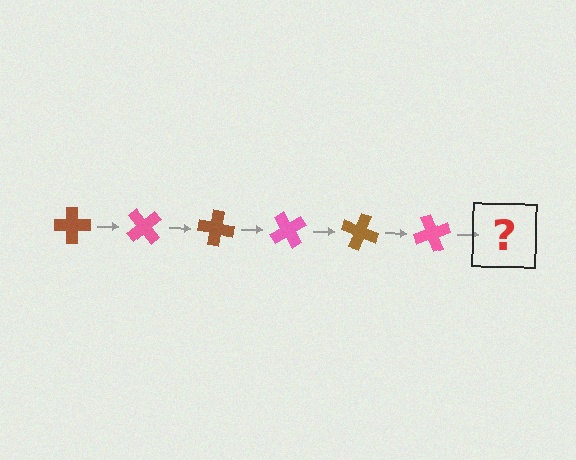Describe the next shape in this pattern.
It should be a brown cross, rotated 300 degrees from the start.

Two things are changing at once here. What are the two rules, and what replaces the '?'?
The two rules are that it rotates 50 degrees each step and the color cycles through brown and pink. The '?' should be a brown cross, rotated 300 degrees from the start.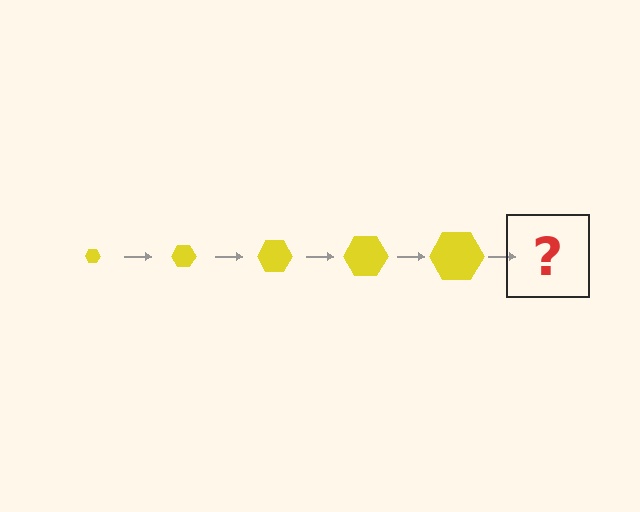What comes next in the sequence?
The next element should be a yellow hexagon, larger than the previous one.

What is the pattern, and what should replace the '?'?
The pattern is that the hexagon gets progressively larger each step. The '?' should be a yellow hexagon, larger than the previous one.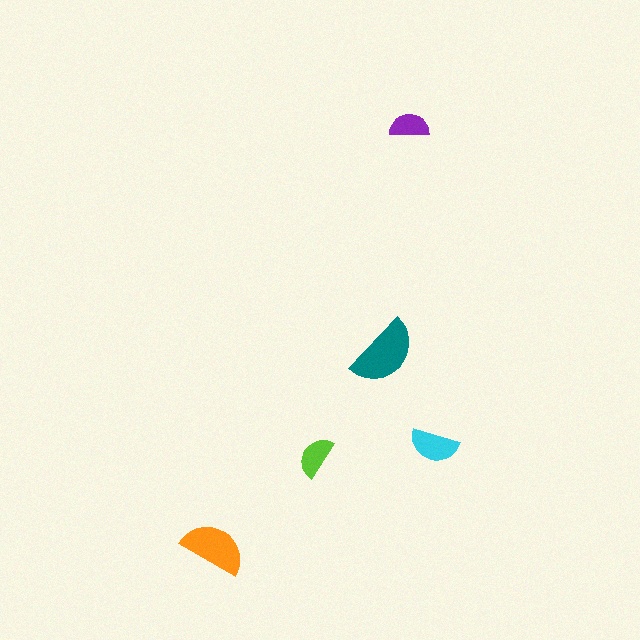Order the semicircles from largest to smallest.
the teal one, the orange one, the cyan one, the lime one, the purple one.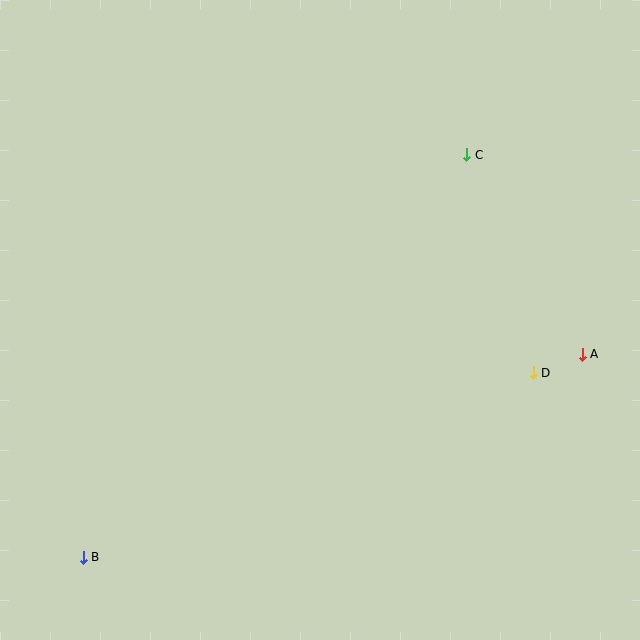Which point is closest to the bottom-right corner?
Point D is closest to the bottom-right corner.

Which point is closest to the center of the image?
Point D at (533, 373) is closest to the center.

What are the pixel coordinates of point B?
Point B is at (83, 557).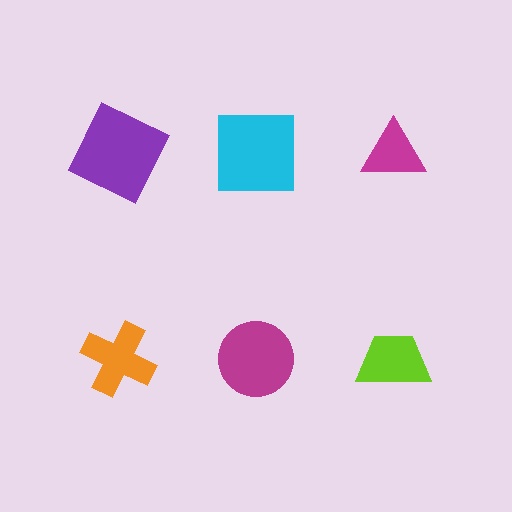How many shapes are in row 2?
3 shapes.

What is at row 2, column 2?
A magenta circle.